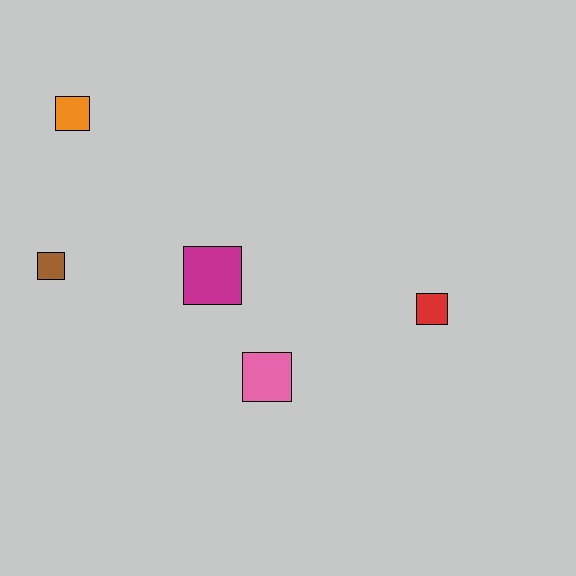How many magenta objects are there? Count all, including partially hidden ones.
There is 1 magenta object.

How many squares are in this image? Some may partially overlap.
There are 5 squares.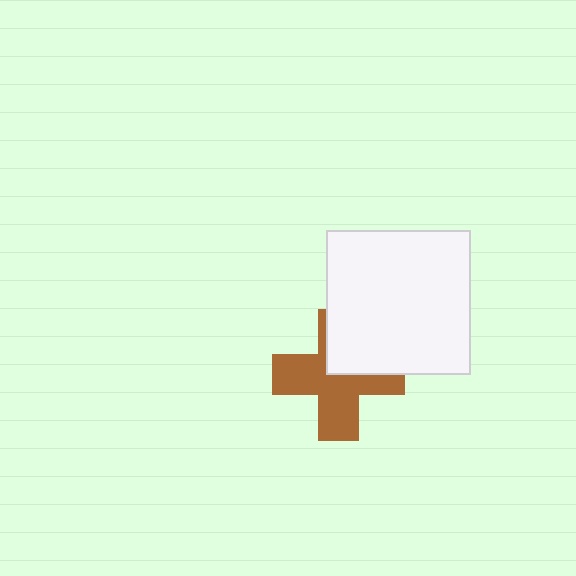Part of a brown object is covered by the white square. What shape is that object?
It is a cross.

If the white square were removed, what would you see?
You would see the complete brown cross.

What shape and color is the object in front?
The object in front is a white square.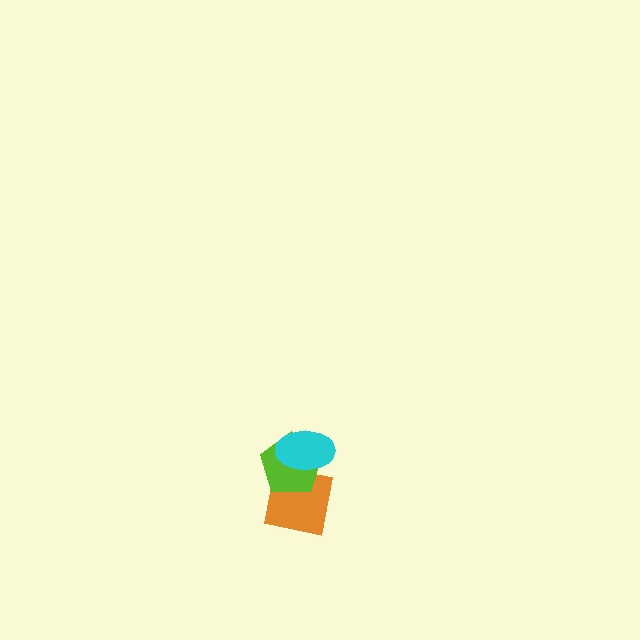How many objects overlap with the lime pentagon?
2 objects overlap with the lime pentagon.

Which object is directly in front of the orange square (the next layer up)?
The lime pentagon is directly in front of the orange square.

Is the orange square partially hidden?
Yes, it is partially covered by another shape.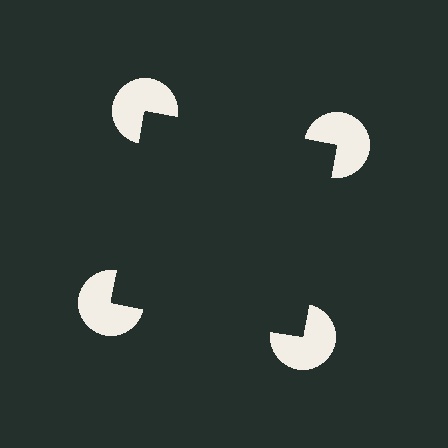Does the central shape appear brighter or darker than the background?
It typically appears slightly darker than the background, even though no actual brightness change is drawn.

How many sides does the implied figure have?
4 sides.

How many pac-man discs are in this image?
There are 4 — one at each vertex of the illusory square.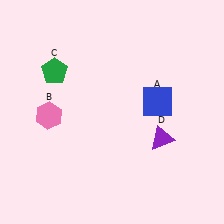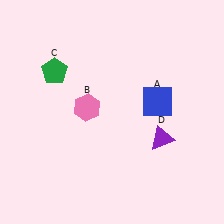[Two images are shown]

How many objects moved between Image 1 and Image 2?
1 object moved between the two images.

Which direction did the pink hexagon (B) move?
The pink hexagon (B) moved right.